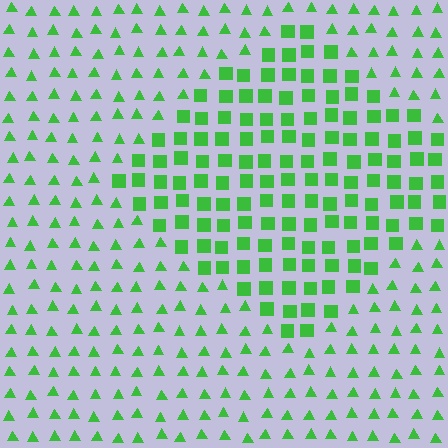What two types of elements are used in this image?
The image uses squares inside the diamond region and triangles outside it.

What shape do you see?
I see a diamond.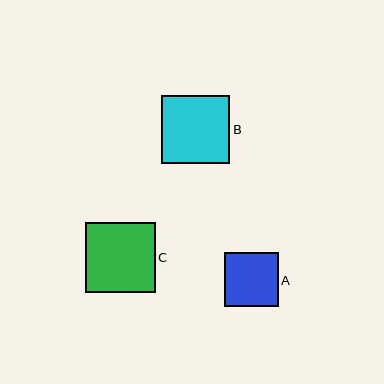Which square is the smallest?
Square A is the smallest with a size of approximately 54 pixels.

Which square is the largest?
Square C is the largest with a size of approximately 70 pixels.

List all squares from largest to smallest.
From largest to smallest: C, B, A.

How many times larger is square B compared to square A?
Square B is approximately 1.3 times the size of square A.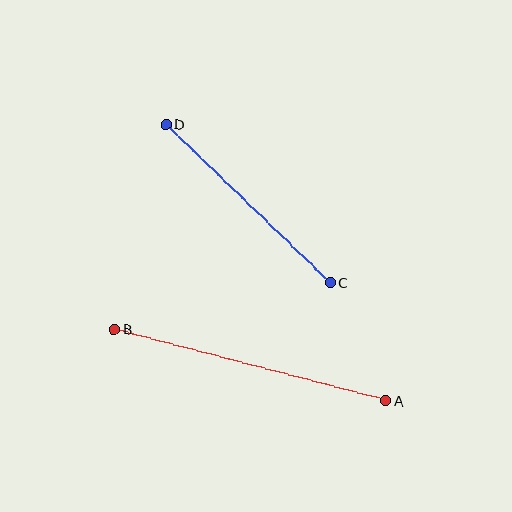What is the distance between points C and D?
The distance is approximately 228 pixels.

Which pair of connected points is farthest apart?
Points A and B are farthest apart.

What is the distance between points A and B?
The distance is approximately 280 pixels.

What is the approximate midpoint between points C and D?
The midpoint is at approximately (248, 203) pixels.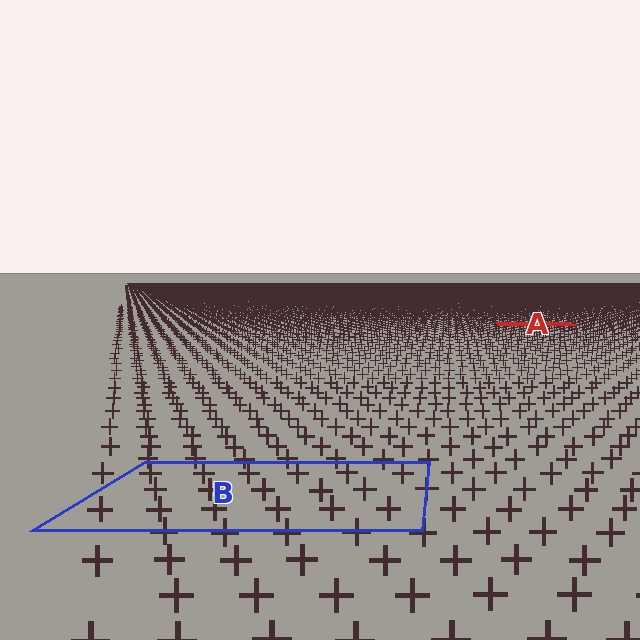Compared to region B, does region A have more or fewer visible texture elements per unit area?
Region A has more texture elements per unit area — they are packed more densely because it is farther away.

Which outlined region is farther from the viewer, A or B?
Region A is farther from the viewer — the texture elements inside it appear smaller and more densely packed.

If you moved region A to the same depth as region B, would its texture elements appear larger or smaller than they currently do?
They would appear larger. At a closer depth, the same texture elements are projected at a bigger on-screen size.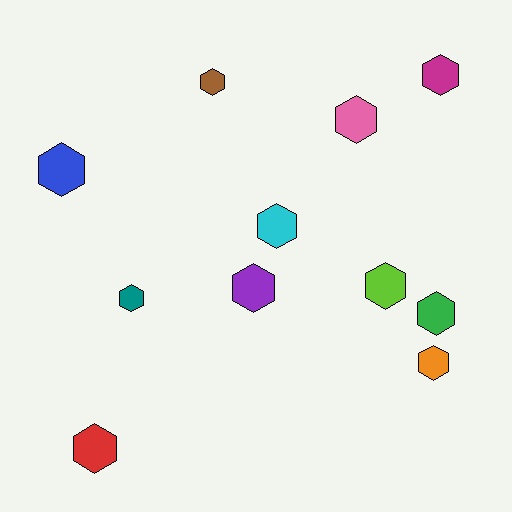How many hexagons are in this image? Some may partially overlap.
There are 11 hexagons.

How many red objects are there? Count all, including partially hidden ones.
There is 1 red object.